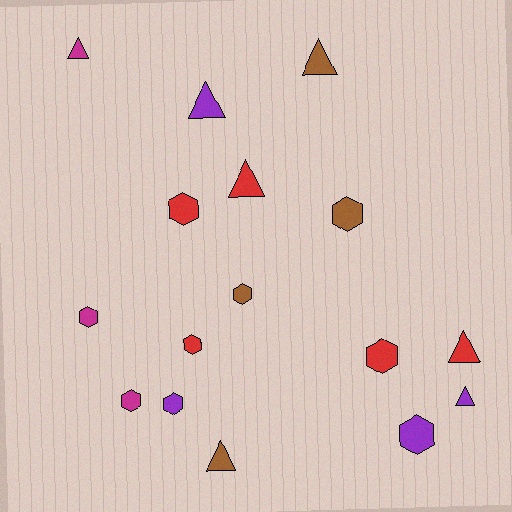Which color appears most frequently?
Red, with 5 objects.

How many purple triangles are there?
There are 2 purple triangles.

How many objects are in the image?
There are 16 objects.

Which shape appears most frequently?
Hexagon, with 9 objects.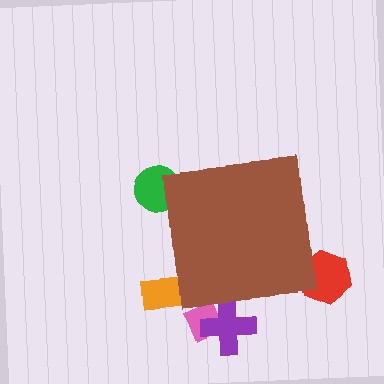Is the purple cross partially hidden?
Yes, the purple cross is partially hidden behind the brown square.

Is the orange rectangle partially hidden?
Yes, the orange rectangle is partially hidden behind the brown square.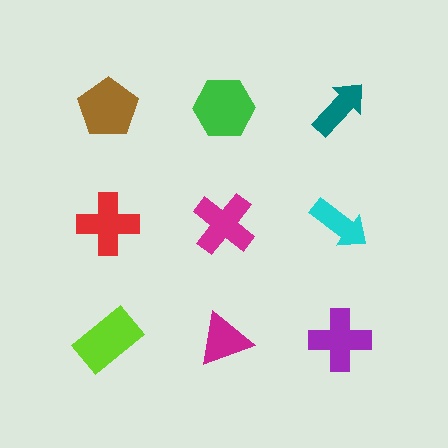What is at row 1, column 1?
A brown pentagon.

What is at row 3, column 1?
A lime rectangle.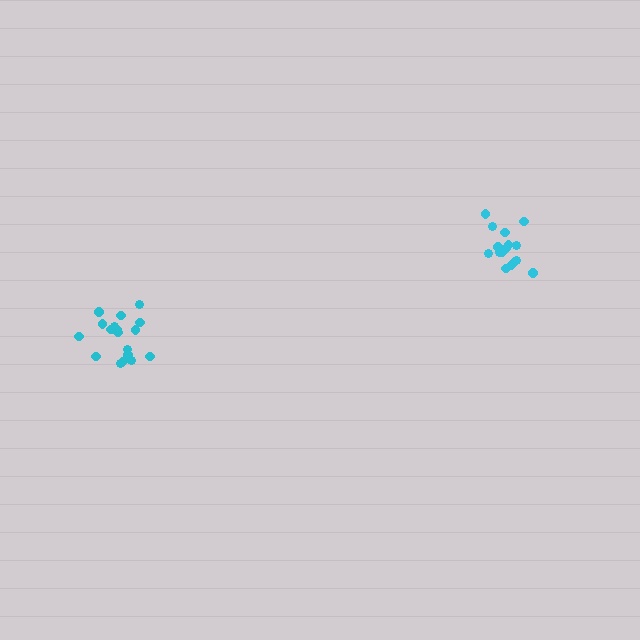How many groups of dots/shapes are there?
There are 2 groups.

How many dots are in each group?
Group 1: 16 dots, Group 2: 18 dots (34 total).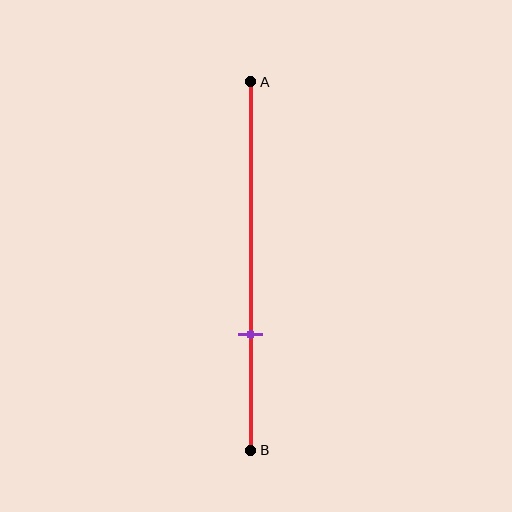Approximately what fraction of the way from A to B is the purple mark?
The purple mark is approximately 70% of the way from A to B.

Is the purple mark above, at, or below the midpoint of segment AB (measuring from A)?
The purple mark is below the midpoint of segment AB.